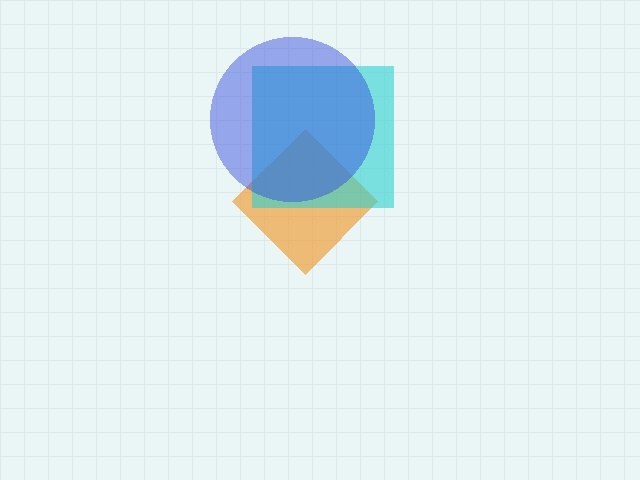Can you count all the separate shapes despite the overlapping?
Yes, there are 3 separate shapes.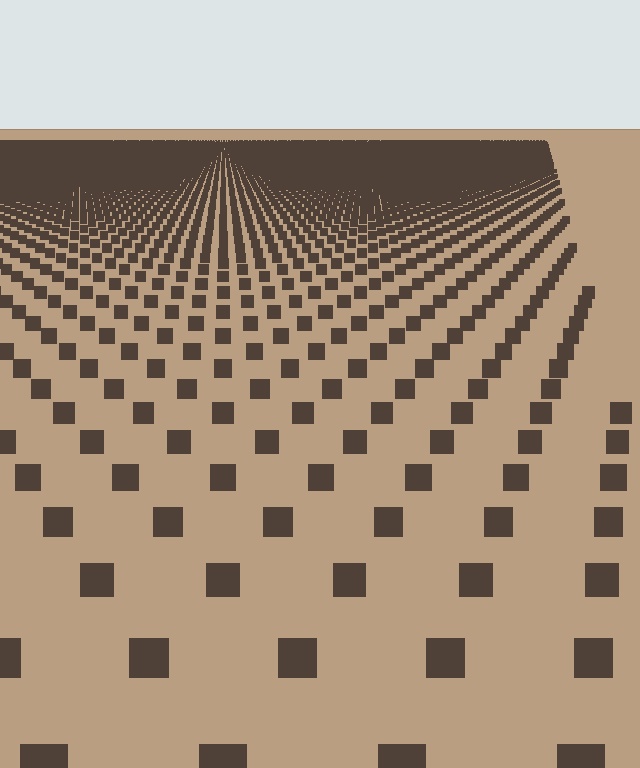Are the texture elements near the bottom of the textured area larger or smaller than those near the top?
Larger. Near the bottom, elements are closer to the viewer and appear at a bigger on-screen size.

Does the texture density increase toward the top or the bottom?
Density increases toward the top.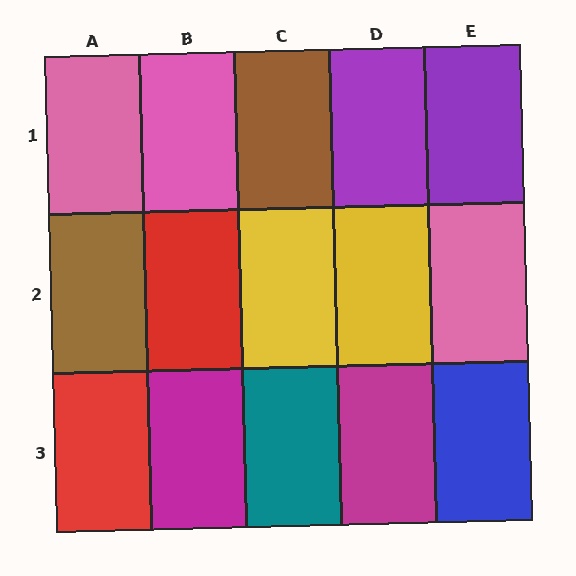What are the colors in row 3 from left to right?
Red, magenta, teal, magenta, blue.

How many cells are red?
2 cells are red.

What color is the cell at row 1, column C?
Brown.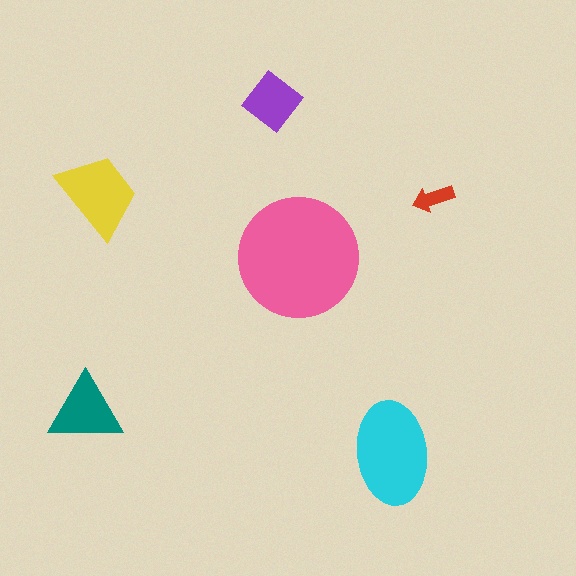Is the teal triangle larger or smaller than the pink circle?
Smaller.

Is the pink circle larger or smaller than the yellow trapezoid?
Larger.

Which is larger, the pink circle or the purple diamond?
The pink circle.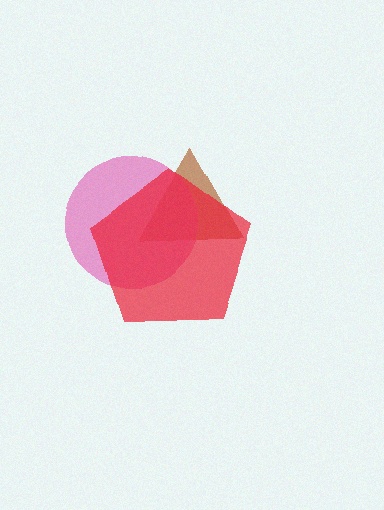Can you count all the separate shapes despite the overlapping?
Yes, there are 3 separate shapes.